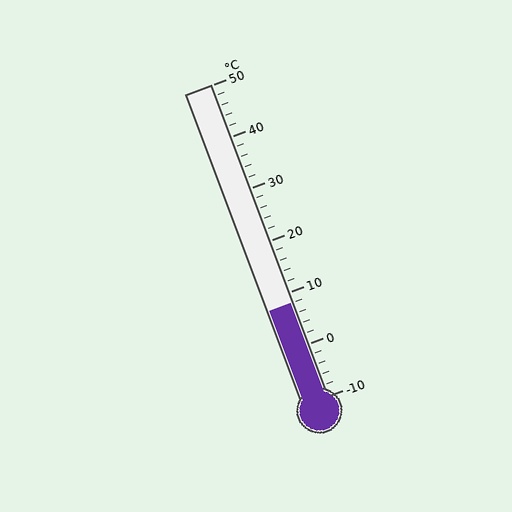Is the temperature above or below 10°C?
The temperature is below 10°C.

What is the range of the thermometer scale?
The thermometer scale ranges from -10°C to 50°C.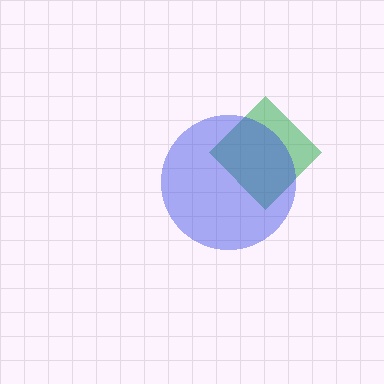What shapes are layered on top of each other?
The layered shapes are: a green diamond, a blue circle.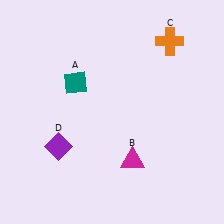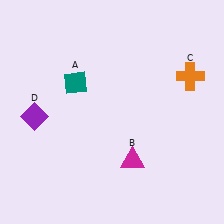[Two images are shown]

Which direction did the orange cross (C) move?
The orange cross (C) moved down.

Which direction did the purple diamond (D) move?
The purple diamond (D) moved up.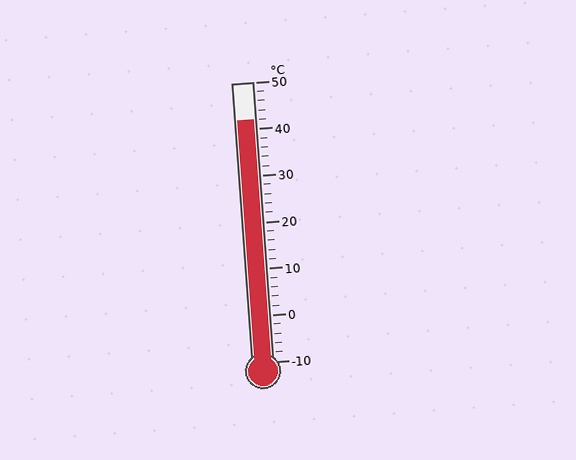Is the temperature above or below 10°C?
The temperature is above 10°C.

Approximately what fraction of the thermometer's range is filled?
The thermometer is filled to approximately 85% of its range.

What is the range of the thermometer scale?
The thermometer scale ranges from -10°C to 50°C.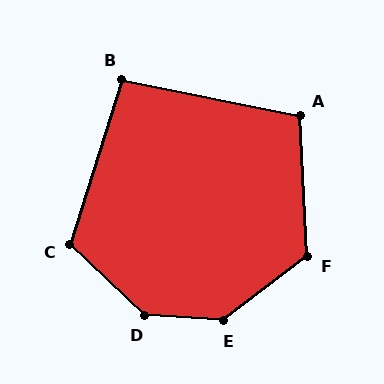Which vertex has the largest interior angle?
D, at approximately 140 degrees.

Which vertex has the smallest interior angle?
B, at approximately 96 degrees.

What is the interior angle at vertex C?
Approximately 117 degrees (obtuse).